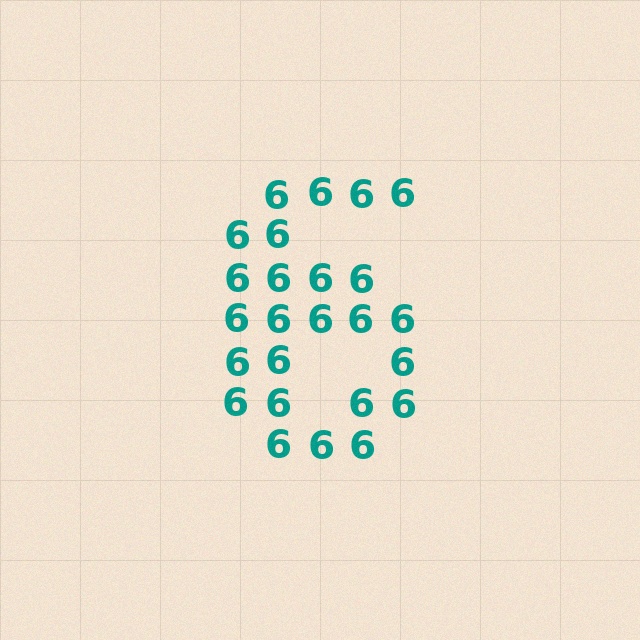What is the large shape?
The large shape is the digit 6.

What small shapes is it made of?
It is made of small digit 6's.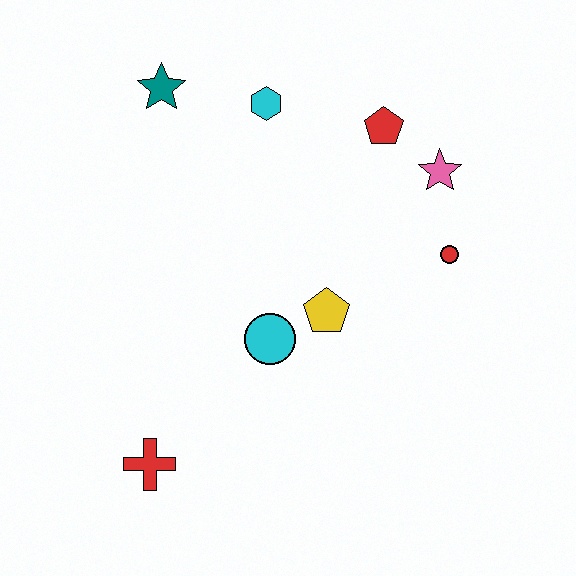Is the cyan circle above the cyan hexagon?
No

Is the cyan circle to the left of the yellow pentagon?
Yes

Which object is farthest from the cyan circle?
The teal star is farthest from the cyan circle.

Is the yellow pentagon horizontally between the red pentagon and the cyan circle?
Yes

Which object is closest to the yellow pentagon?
The cyan circle is closest to the yellow pentagon.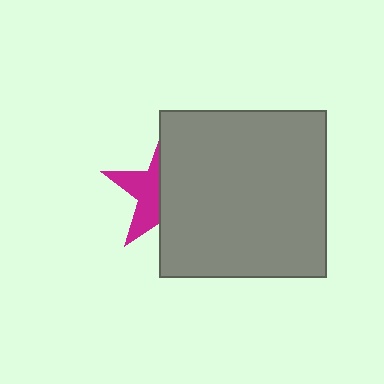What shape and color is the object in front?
The object in front is a gray square.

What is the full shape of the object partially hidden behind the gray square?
The partially hidden object is a magenta star.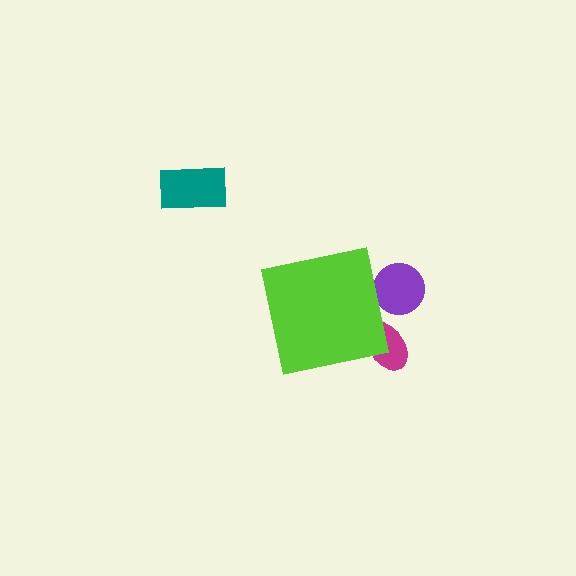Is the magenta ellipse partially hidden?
Yes, the magenta ellipse is partially hidden behind the lime square.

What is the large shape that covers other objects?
A lime square.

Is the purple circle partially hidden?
Yes, the purple circle is partially hidden behind the lime square.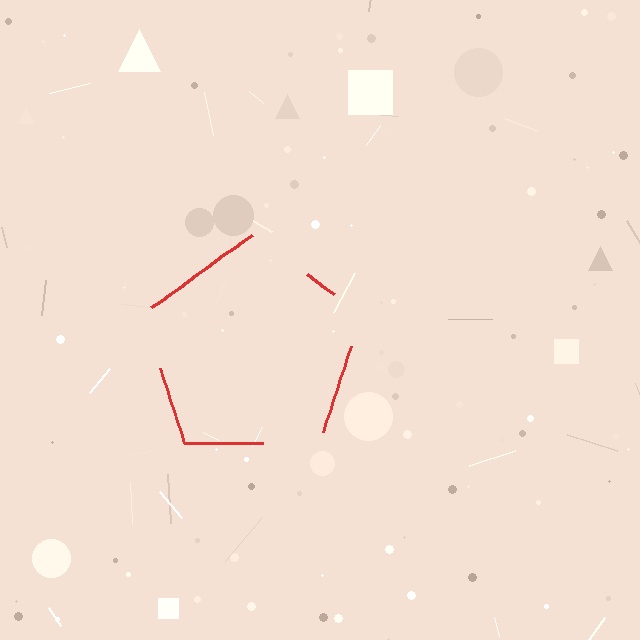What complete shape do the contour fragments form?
The contour fragments form a pentagon.